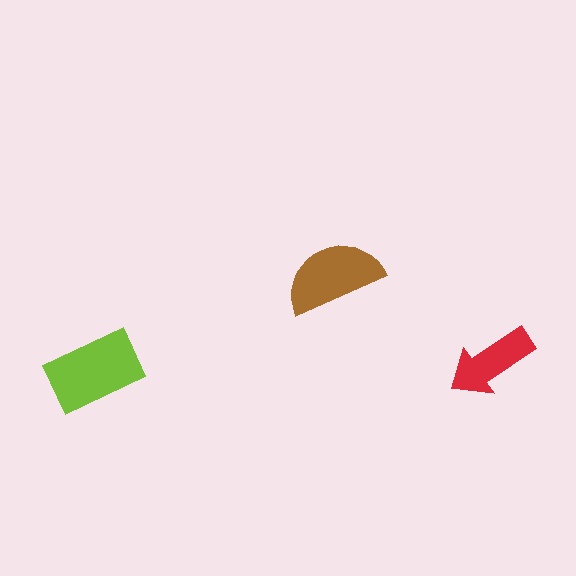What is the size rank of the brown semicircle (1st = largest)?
2nd.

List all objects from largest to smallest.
The lime rectangle, the brown semicircle, the red arrow.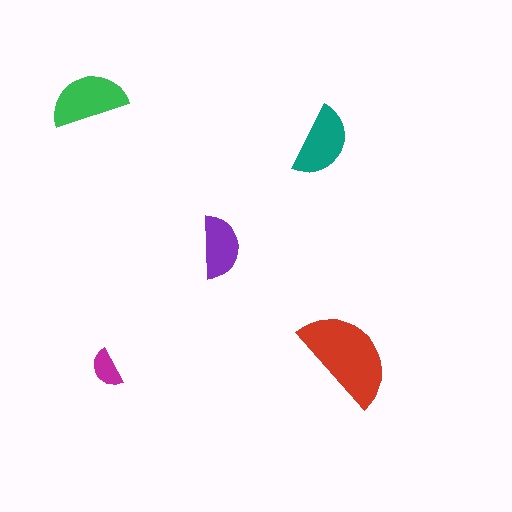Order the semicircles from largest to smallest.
the red one, the green one, the teal one, the purple one, the magenta one.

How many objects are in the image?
There are 5 objects in the image.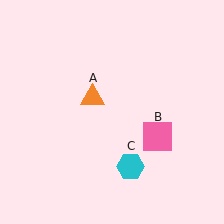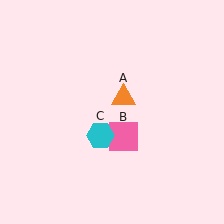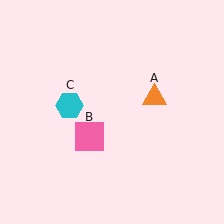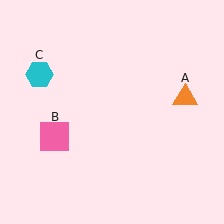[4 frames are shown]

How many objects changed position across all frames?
3 objects changed position: orange triangle (object A), pink square (object B), cyan hexagon (object C).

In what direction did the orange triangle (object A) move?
The orange triangle (object A) moved right.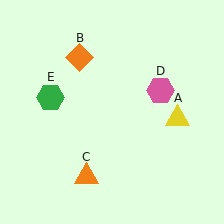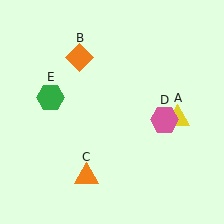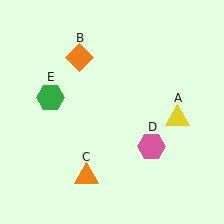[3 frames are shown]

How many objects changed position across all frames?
1 object changed position: pink hexagon (object D).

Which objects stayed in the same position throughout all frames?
Yellow triangle (object A) and orange diamond (object B) and orange triangle (object C) and green hexagon (object E) remained stationary.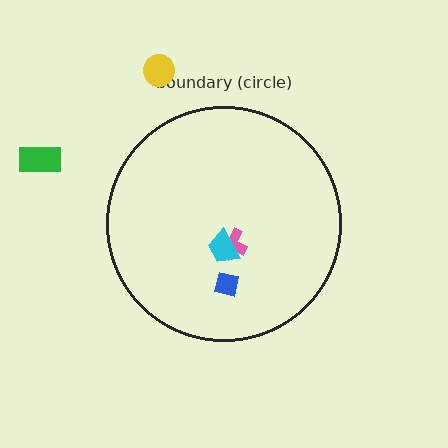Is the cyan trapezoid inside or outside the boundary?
Inside.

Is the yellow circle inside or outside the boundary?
Outside.